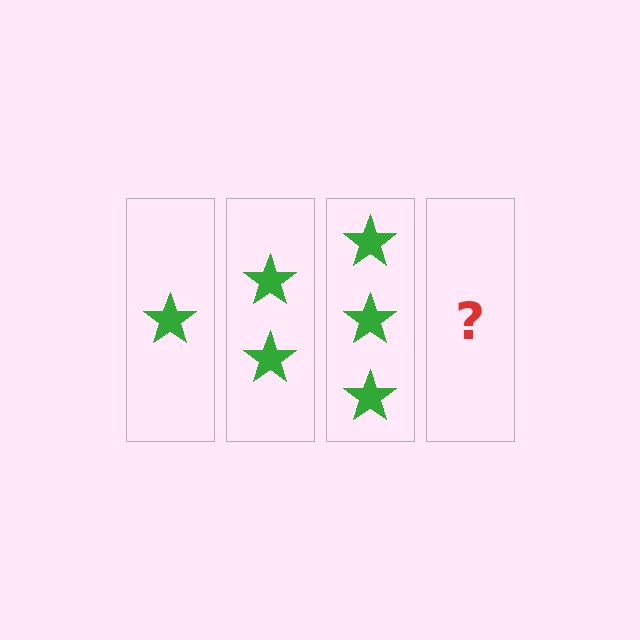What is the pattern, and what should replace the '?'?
The pattern is that each step adds one more star. The '?' should be 4 stars.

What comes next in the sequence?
The next element should be 4 stars.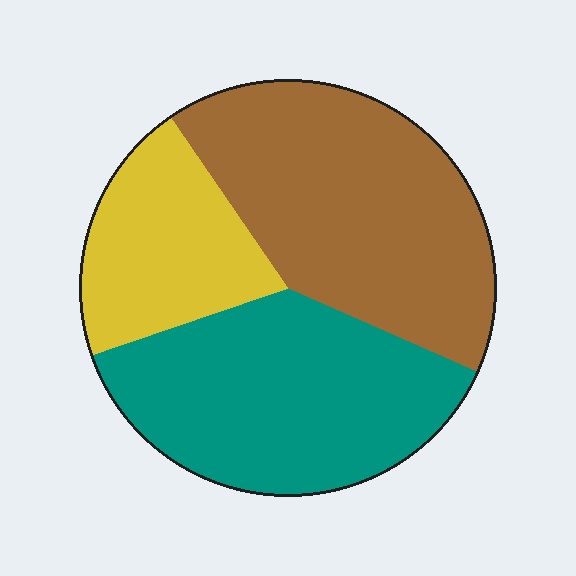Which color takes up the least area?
Yellow, at roughly 20%.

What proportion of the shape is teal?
Teal takes up about three eighths (3/8) of the shape.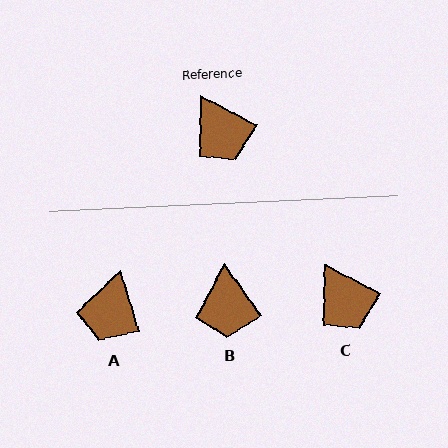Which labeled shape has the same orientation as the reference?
C.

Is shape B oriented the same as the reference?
No, it is off by about 27 degrees.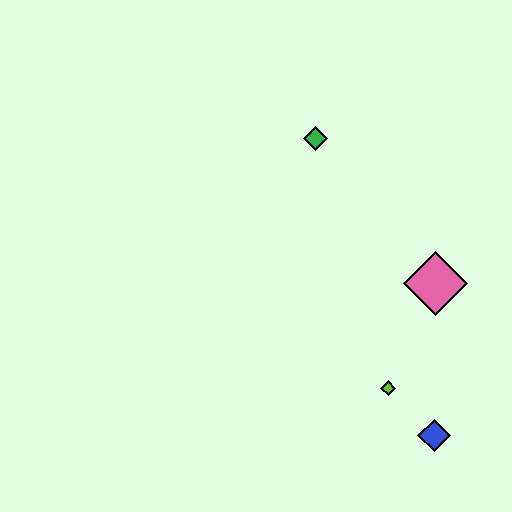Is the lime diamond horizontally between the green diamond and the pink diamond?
Yes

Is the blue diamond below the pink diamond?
Yes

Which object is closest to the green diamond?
The pink diamond is closest to the green diamond.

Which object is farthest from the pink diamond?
The green diamond is farthest from the pink diamond.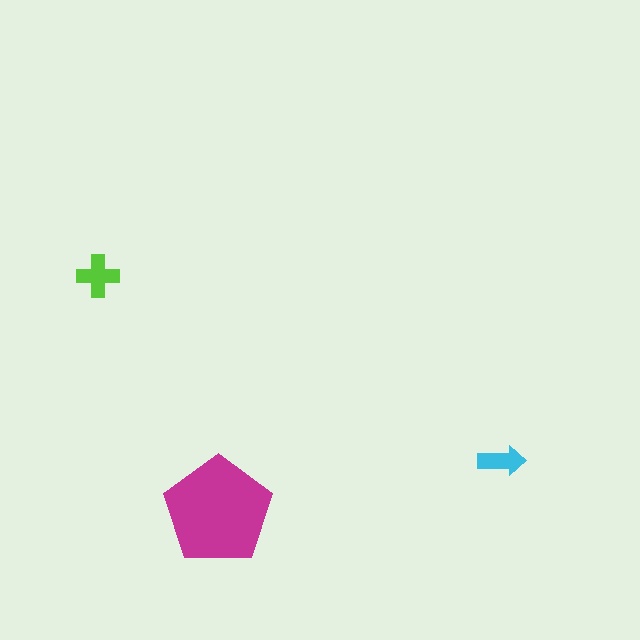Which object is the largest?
The magenta pentagon.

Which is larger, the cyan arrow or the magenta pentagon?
The magenta pentagon.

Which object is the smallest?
The cyan arrow.